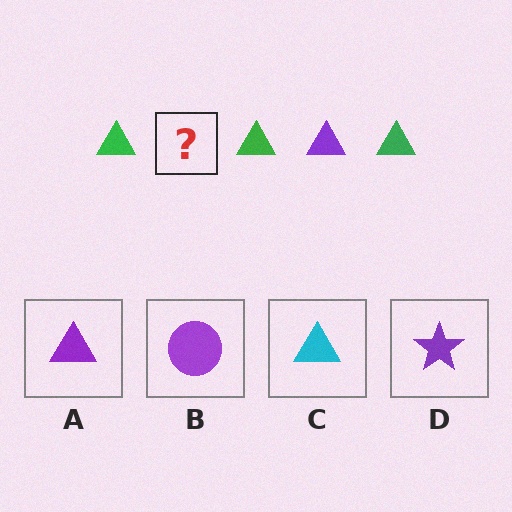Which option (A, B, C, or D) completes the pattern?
A.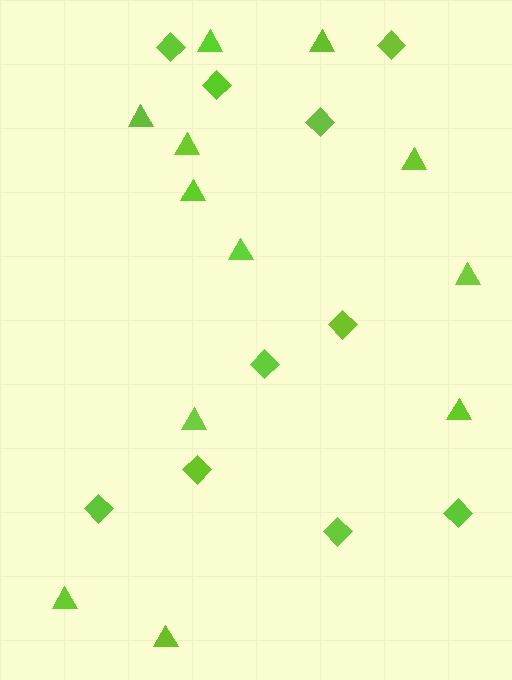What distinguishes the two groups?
There are 2 groups: one group of triangles (12) and one group of diamonds (10).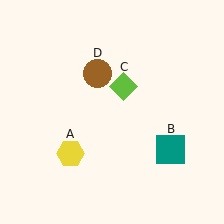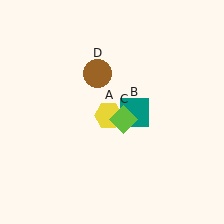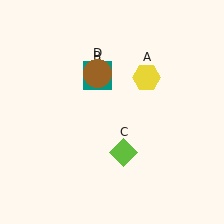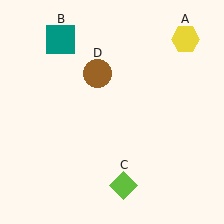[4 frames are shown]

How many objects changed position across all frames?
3 objects changed position: yellow hexagon (object A), teal square (object B), lime diamond (object C).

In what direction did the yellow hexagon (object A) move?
The yellow hexagon (object A) moved up and to the right.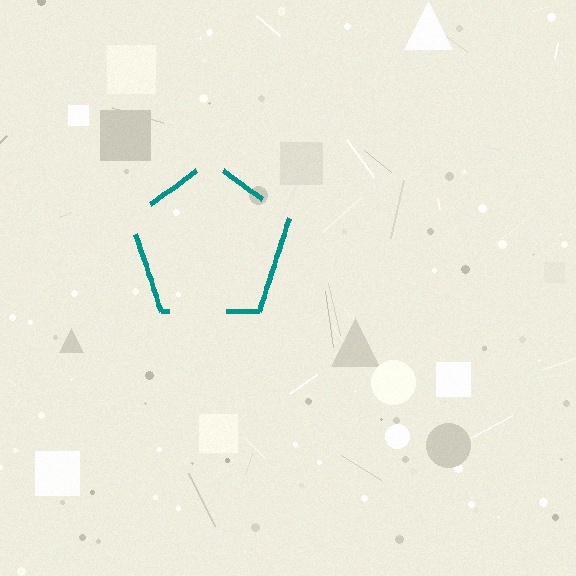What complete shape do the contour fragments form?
The contour fragments form a pentagon.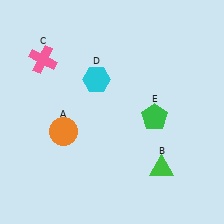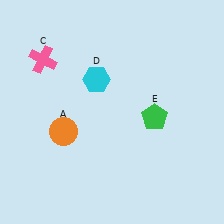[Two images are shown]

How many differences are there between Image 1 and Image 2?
There is 1 difference between the two images.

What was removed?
The green triangle (B) was removed in Image 2.